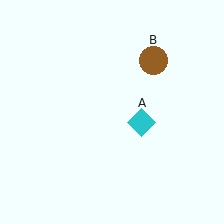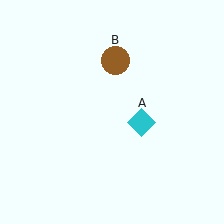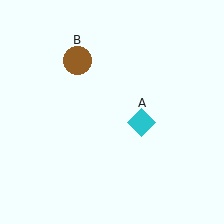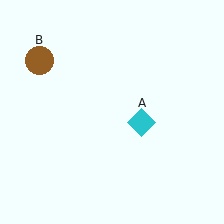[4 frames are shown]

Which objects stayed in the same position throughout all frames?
Cyan diamond (object A) remained stationary.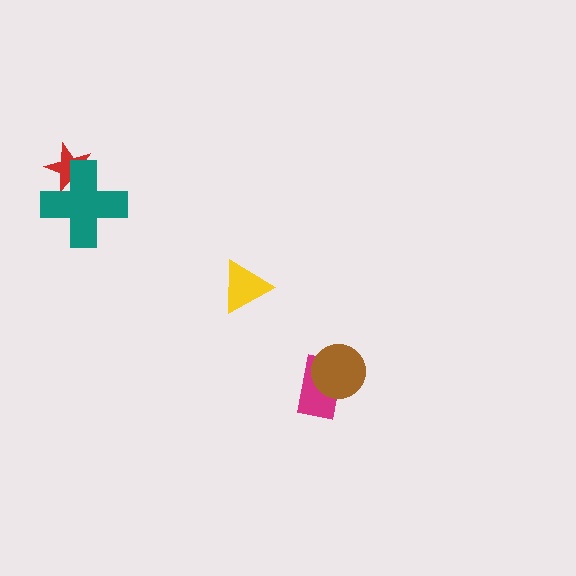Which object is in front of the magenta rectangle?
The brown circle is in front of the magenta rectangle.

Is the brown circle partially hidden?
No, no other shape covers it.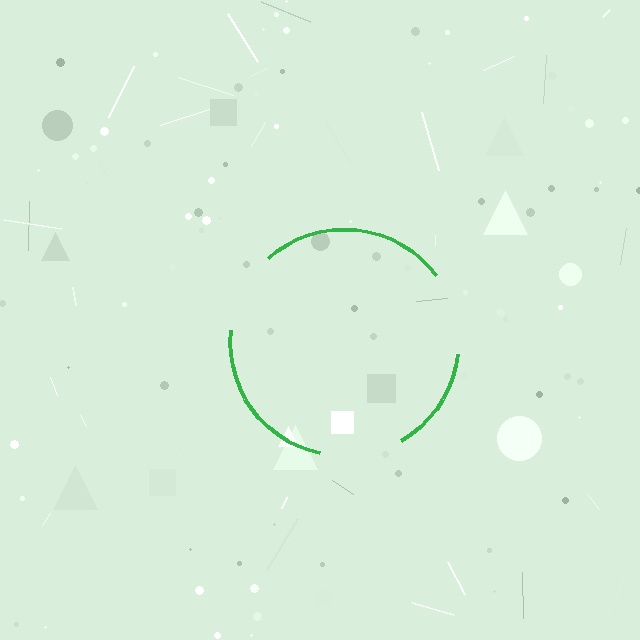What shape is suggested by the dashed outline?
The dashed outline suggests a circle.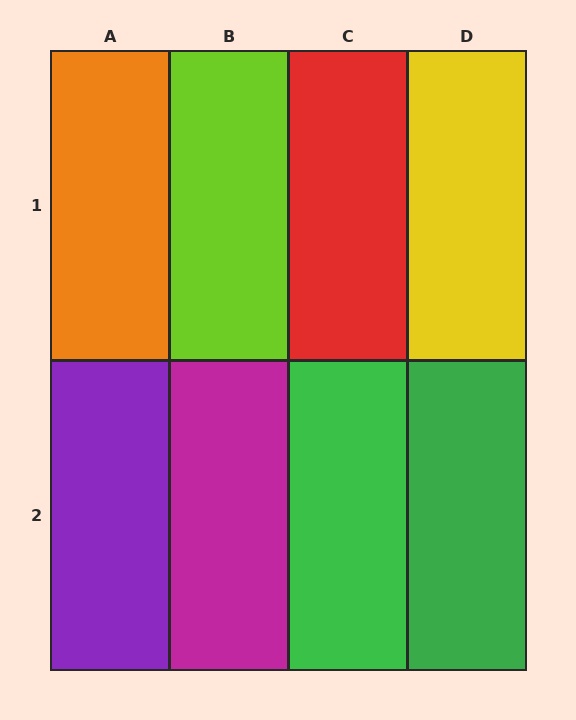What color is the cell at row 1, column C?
Red.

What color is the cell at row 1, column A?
Orange.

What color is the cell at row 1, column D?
Yellow.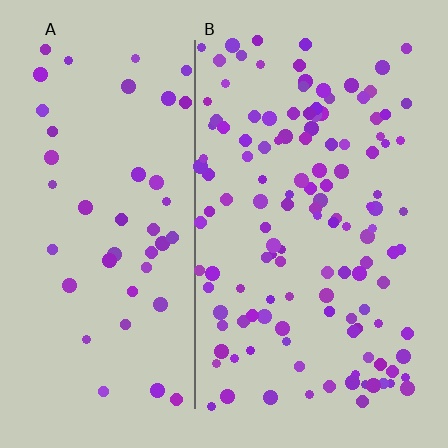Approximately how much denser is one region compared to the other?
Approximately 2.8× — region B over region A.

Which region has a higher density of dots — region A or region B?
B (the right).